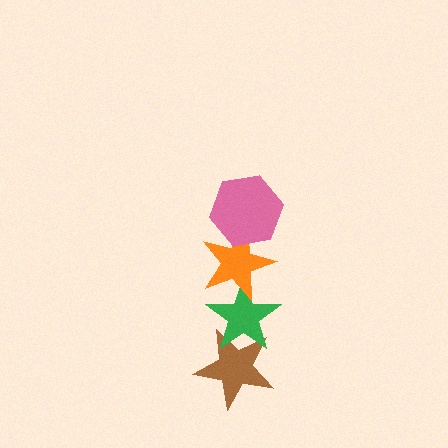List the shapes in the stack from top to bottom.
From top to bottom: the pink hexagon, the orange star, the green star, the brown star.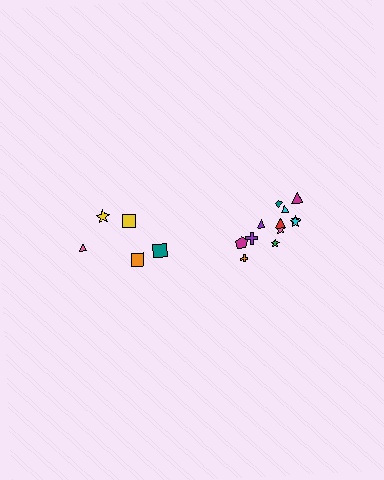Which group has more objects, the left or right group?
The right group.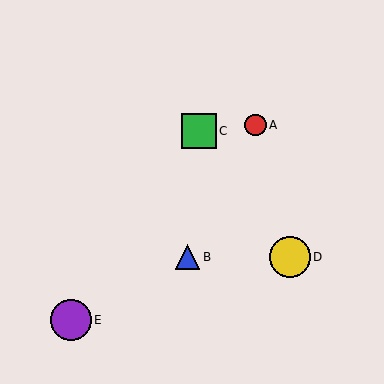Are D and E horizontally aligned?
No, D is at y≈257 and E is at y≈320.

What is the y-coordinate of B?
Object B is at y≈257.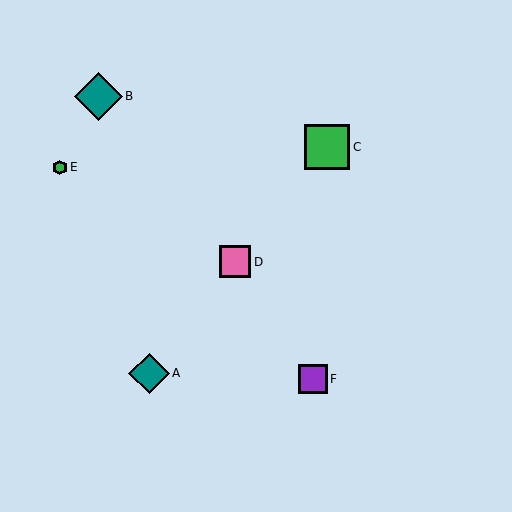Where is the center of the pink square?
The center of the pink square is at (235, 262).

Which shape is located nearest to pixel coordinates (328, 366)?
The purple square (labeled F) at (313, 379) is nearest to that location.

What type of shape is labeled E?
Shape E is a green hexagon.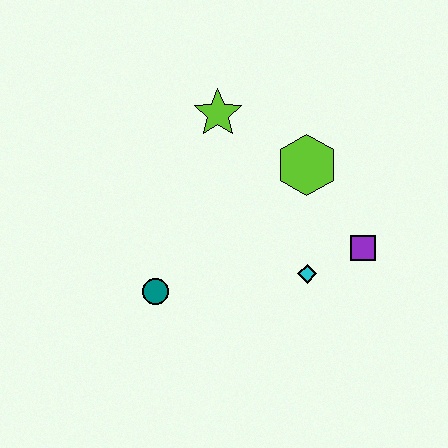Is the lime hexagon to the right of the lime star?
Yes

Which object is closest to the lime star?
The lime hexagon is closest to the lime star.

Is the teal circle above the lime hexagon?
No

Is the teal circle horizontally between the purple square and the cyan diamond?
No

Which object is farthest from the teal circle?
The purple square is farthest from the teal circle.